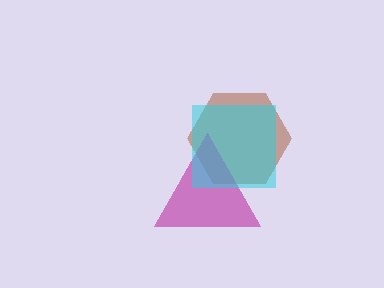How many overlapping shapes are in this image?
There are 3 overlapping shapes in the image.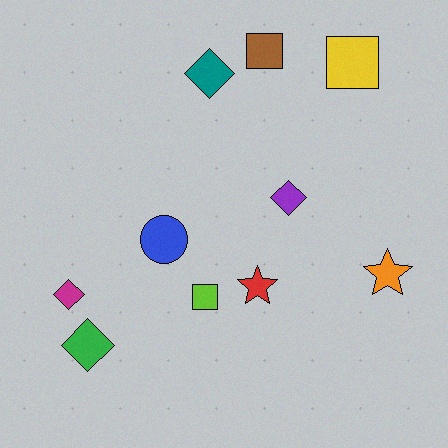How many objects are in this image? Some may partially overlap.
There are 10 objects.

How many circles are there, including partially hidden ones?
There is 1 circle.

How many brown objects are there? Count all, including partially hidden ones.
There is 1 brown object.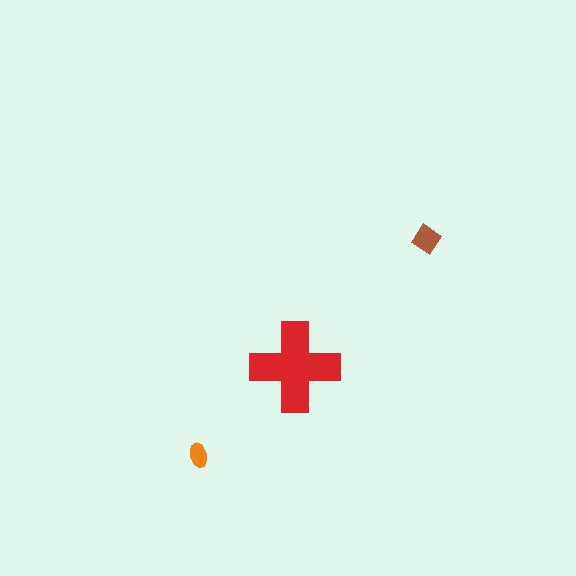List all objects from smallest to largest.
The orange ellipse, the brown diamond, the red cross.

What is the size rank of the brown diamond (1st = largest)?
2nd.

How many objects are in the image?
There are 3 objects in the image.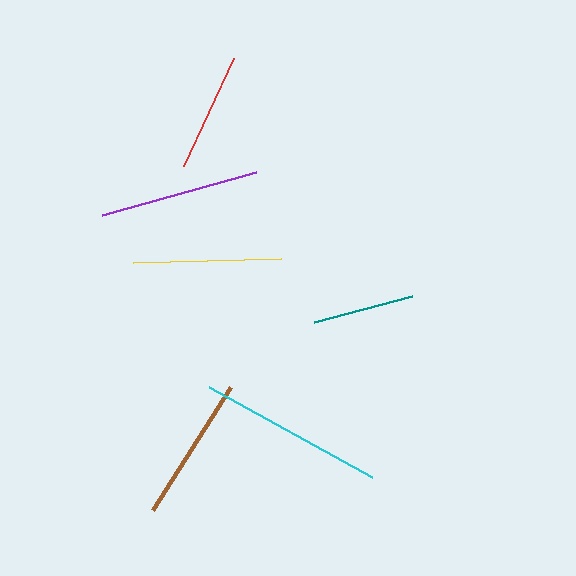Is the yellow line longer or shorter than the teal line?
The yellow line is longer than the teal line.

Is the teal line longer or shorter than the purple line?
The purple line is longer than the teal line.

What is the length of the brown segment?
The brown segment is approximately 146 pixels long.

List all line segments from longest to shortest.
From longest to shortest: cyan, purple, yellow, brown, red, teal.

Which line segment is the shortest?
The teal line is the shortest at approximately 101 pixels.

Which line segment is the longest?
The cyan line is the longest at approximately 186 pixels.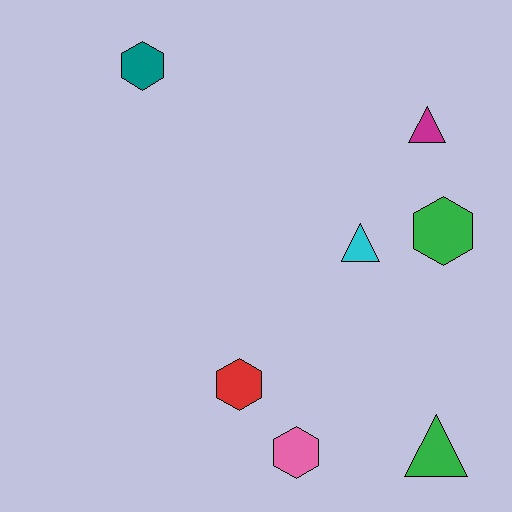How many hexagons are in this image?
There are 4 hexagons.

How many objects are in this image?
There are 7 objects.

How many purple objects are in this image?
There are no purple objects.